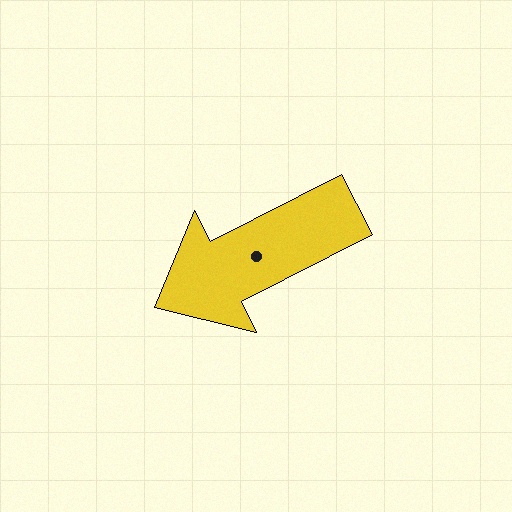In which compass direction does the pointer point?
Southwest.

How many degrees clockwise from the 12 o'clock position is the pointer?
Approximately 243 degrees.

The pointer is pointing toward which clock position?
Roughly 8 o'clock.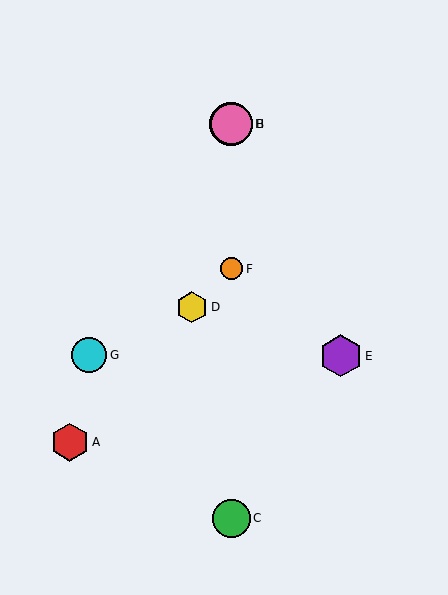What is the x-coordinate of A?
Object A is at x≈70.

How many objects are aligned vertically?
4 objects (B, C, F, H) are aligned vertically.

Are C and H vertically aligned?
Yes, both are at x≈231.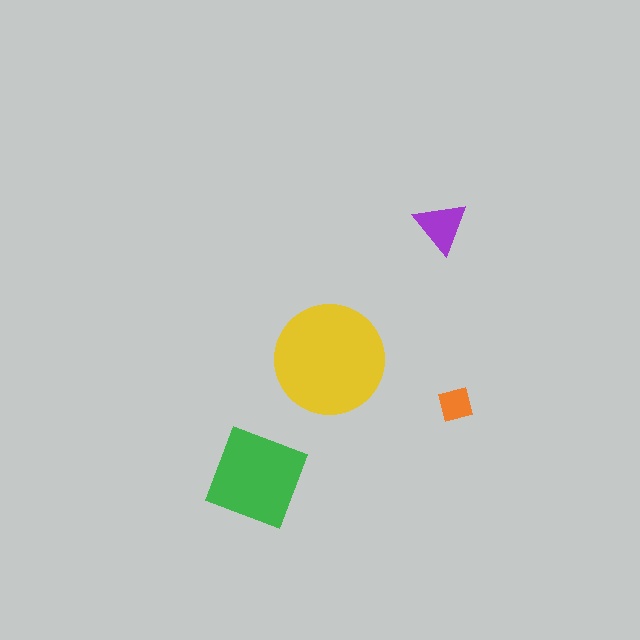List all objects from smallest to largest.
The orange square, the purple triangle, the green diamond, the yellow circle.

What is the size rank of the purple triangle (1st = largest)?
3rd.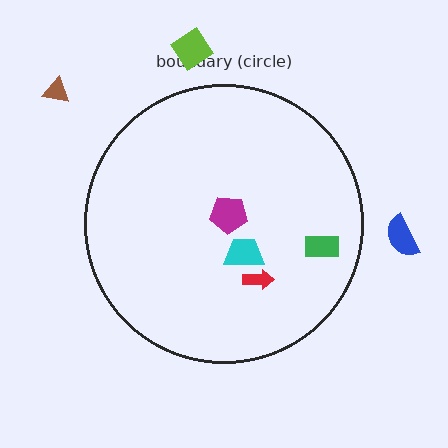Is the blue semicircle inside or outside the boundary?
Outside.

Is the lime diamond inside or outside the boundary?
Outside.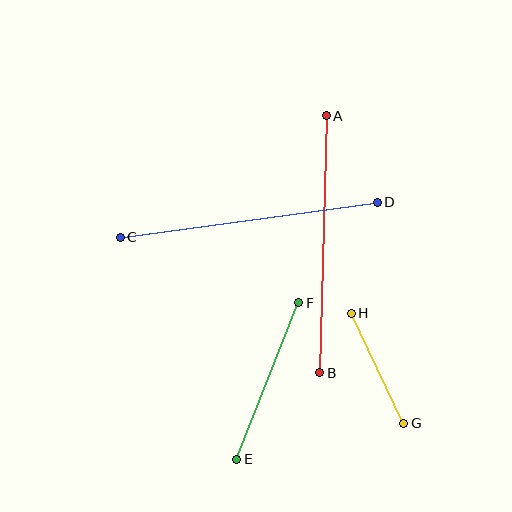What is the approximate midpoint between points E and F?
The midpoint is at approximately (268, 381) pixels.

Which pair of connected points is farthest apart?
Points C and D are farthest apart.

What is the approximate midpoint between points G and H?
The midpoint is at approximately (378, 368) pixels.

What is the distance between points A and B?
The distance is approximately 257 pixels.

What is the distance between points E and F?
The distance is approximately 168 pixels.